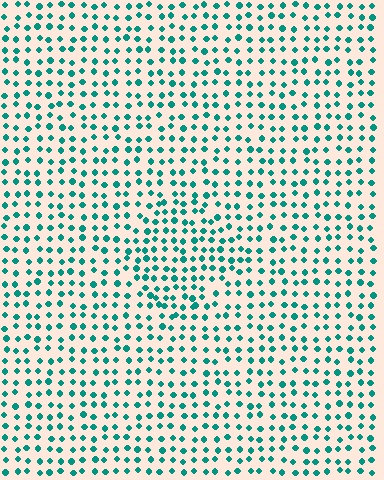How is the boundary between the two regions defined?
The boundary is defined by a change in element density (approximately 1.4x ratio). All elements are the same color, size, and shape.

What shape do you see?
I see a diamond.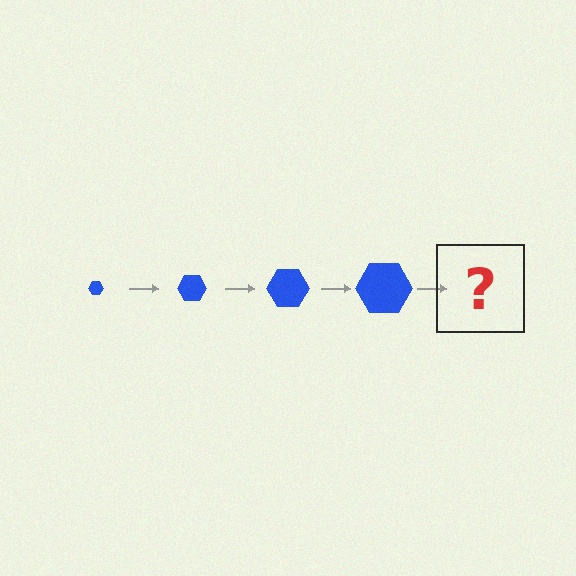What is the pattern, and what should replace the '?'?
The pattern is that the hexagon gets progressively larger each step. The '?' should be a blue hexagon, larger than the previous one.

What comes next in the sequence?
The next element should be a blue hexagon, larger than the previous one.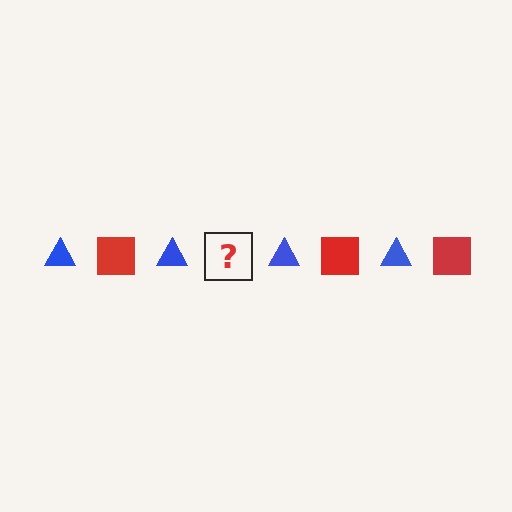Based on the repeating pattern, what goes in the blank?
The blank should be a red square.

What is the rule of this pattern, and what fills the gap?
The rule is that the pattern alternates between blue triangle and red square. The gap should be filled with a red square.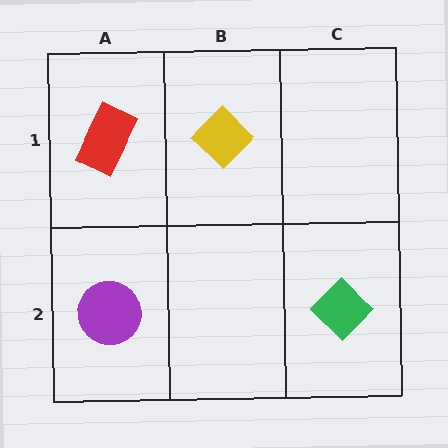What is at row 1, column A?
A red rectangle.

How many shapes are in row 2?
2 shapes.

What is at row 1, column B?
A yellow diamond.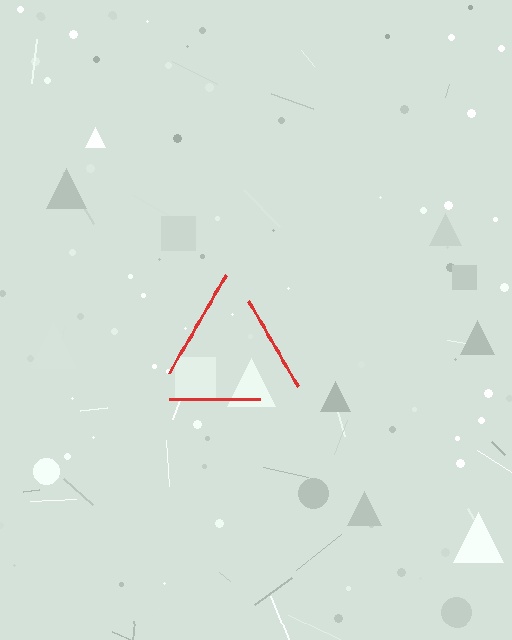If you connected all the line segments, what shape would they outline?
They would outline a triangle.